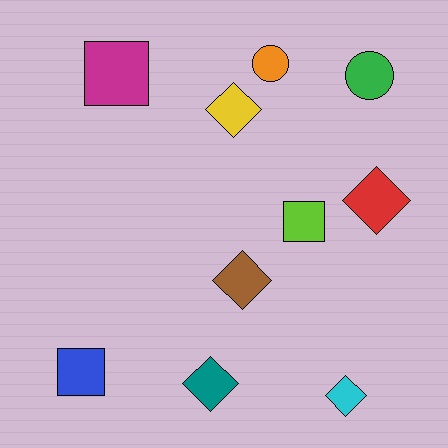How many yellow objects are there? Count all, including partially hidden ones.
There is 1 yellow object.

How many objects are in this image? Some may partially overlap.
There are 10 objects.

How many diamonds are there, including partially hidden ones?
There are 5 diamonds.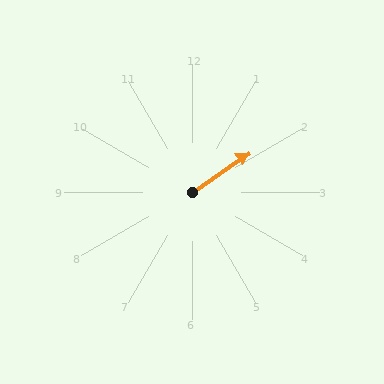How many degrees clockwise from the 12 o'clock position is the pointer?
Approximately 55 degrees.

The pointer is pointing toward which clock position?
Roughly 2 o'clock.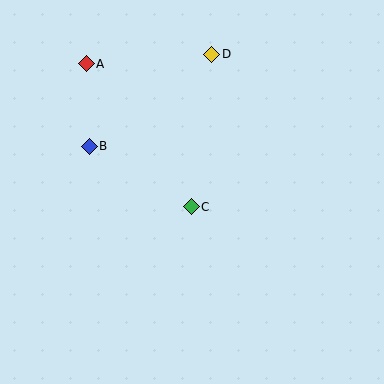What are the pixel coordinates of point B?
Point B is at (89, 146).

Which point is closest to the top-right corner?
Point D is closest to the top-right corner.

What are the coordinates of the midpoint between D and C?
The midpoint between D and C is at (201, 130).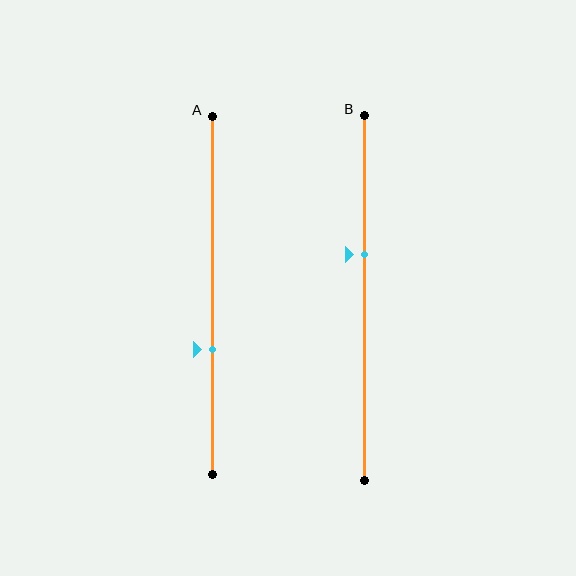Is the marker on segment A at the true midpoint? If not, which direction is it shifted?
No, the marker on segment A is shifted downward by about 15% of the segment length.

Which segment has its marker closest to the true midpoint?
Segment B has its marker closest to the true midpoint.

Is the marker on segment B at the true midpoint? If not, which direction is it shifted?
No, the marker on segment B is shifted upward by about 12% of the segment length.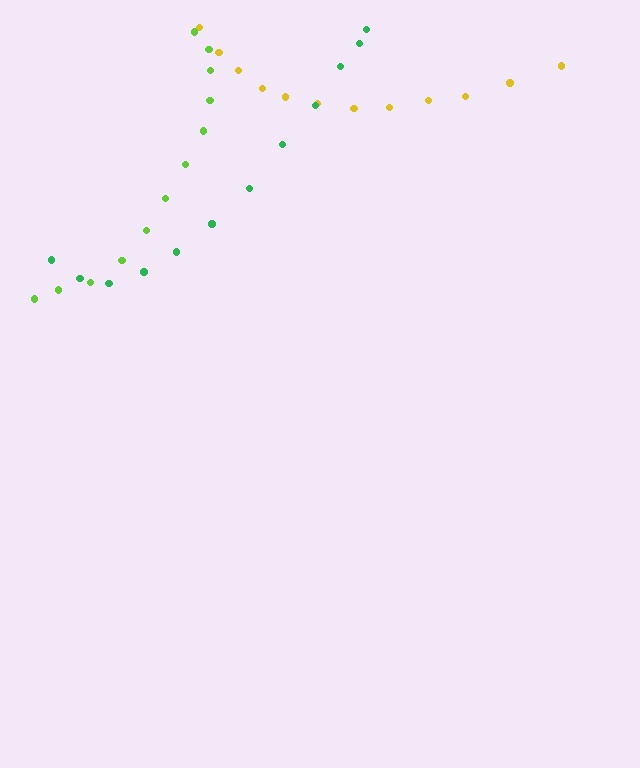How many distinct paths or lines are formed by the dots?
There are 3 distinct paths.